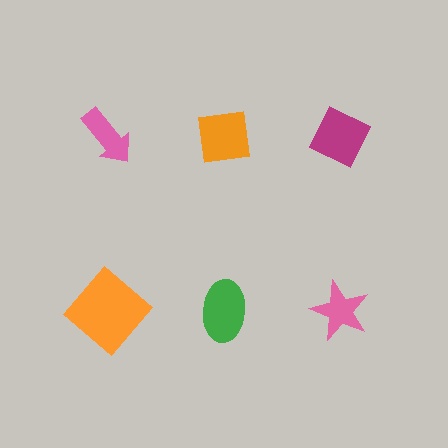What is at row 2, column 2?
A green ellipse.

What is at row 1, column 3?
A magenta diamond.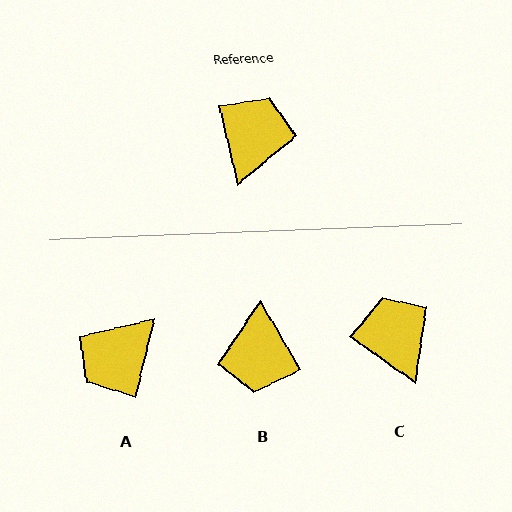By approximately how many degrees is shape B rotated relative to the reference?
Approximately 163 degrees clockwise.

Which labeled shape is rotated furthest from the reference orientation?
B, about 163 degrees away.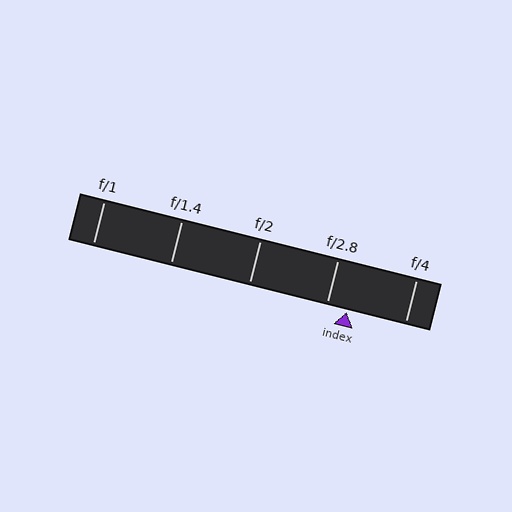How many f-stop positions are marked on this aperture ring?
There are 5 f-stop positions marked.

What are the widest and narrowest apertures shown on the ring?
The widest aperture shown is f/1 and the narrowest is f/4.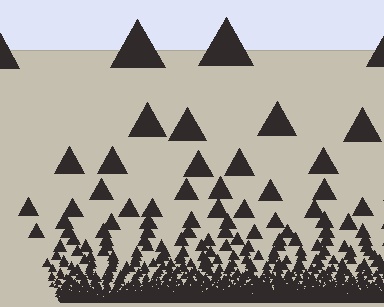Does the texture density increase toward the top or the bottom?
Density increases toward the bottom.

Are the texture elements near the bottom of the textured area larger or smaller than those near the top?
Smaller. The gradient is inverted — elements near the bottom are smaller and denser.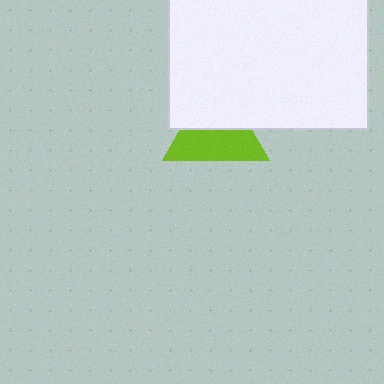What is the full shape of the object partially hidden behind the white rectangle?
The partially hidden object is a lime triangle.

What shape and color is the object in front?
The object in front is a white rectangle.